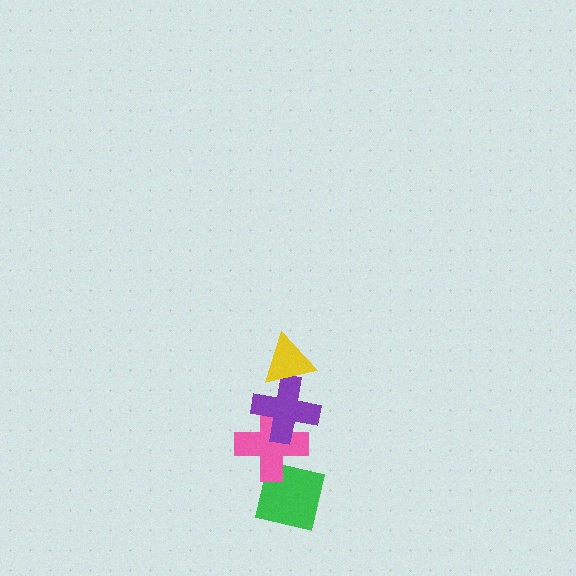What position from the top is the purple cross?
The purple cross is 2nd from the top.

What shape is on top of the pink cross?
The purple cross is on top of the pink cross.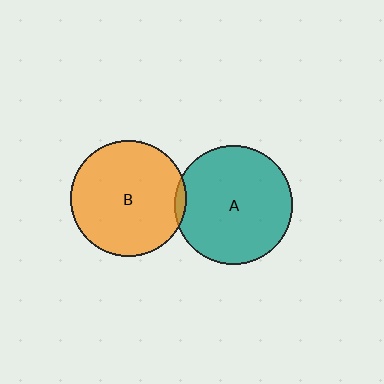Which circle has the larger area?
Circle A (teal).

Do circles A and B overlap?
Yes.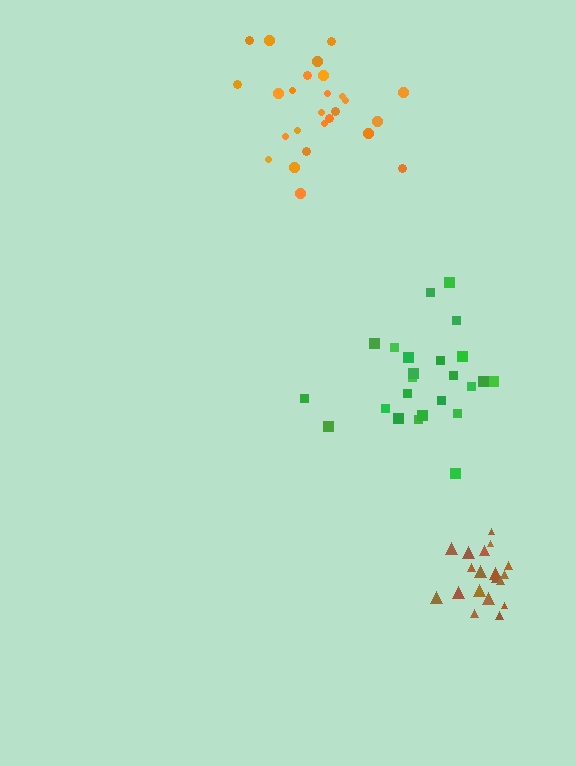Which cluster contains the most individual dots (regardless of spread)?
Orange (26).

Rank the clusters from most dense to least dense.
brown, orange, green.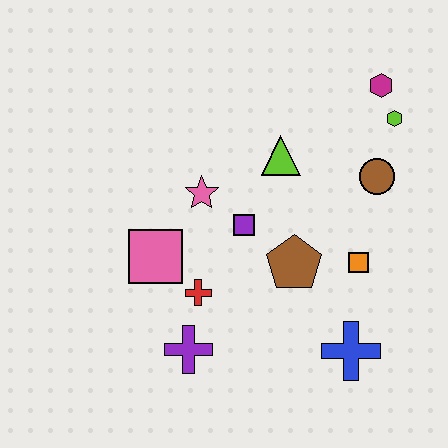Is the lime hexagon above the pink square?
Yes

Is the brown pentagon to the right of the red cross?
Yes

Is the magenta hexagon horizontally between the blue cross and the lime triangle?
No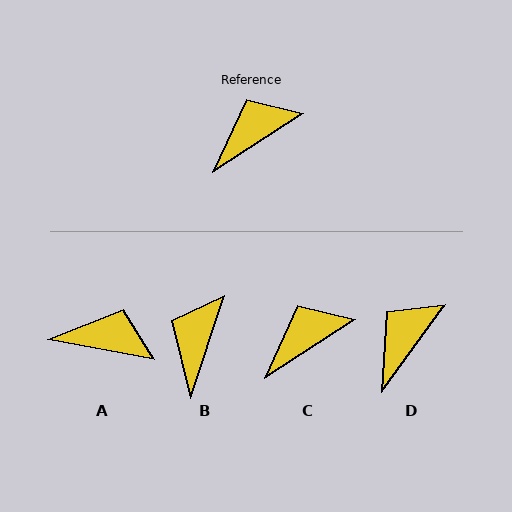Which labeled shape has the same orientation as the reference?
C.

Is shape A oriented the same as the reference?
No, it is off by about 44 degrees.